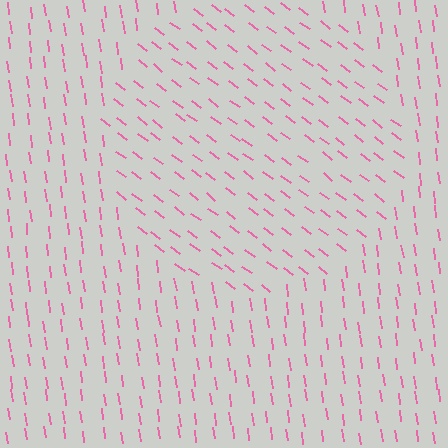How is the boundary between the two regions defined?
The boundary is defined purely by a change in line orientation (approximately 45 degrees difference). All lines are the same color and thickness.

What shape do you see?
I see a circle.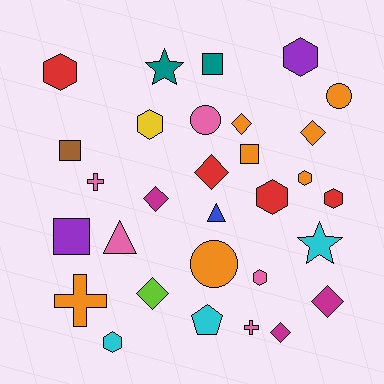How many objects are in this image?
There are 30 objects.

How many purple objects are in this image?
There are 2 purple objects.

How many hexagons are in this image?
There are 8 hexagons.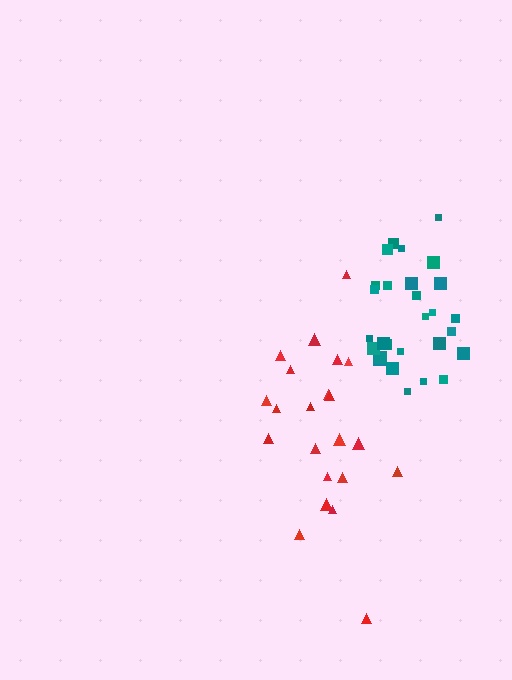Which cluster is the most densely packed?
Teal.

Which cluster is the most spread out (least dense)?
Red.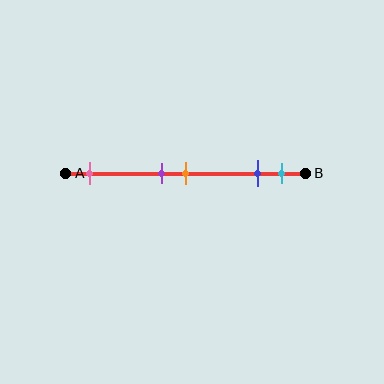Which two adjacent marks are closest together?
The purple and orange marks are the closest adjacent pair.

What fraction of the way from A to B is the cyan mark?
The cyan mark is approximately 90% (0.9) of the way from A to B.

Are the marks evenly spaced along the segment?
No, the marks are not evenly spaced.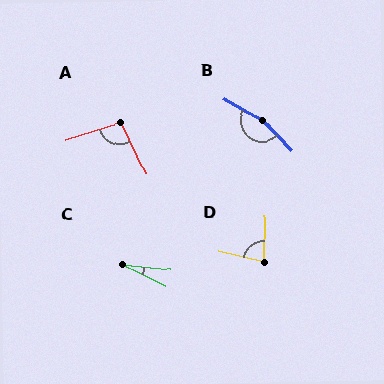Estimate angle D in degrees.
Approximately 79 degrees.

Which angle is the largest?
B, at approximately 163 degrees.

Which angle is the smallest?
C, at approximately 21 degrees.